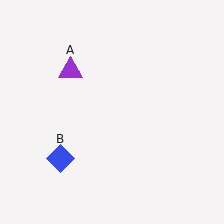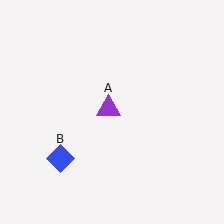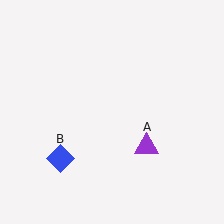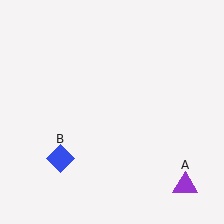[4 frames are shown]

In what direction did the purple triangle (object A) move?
The purple triangle (object A) moved down and to the right.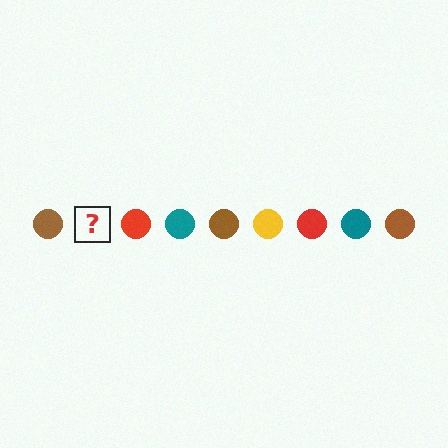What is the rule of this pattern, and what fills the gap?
The rule is that the pattern cycles through brown, yellow, red, teal circles. The gap should be filled with a yellow circle.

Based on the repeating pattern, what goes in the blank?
The blank should be a yellow circle.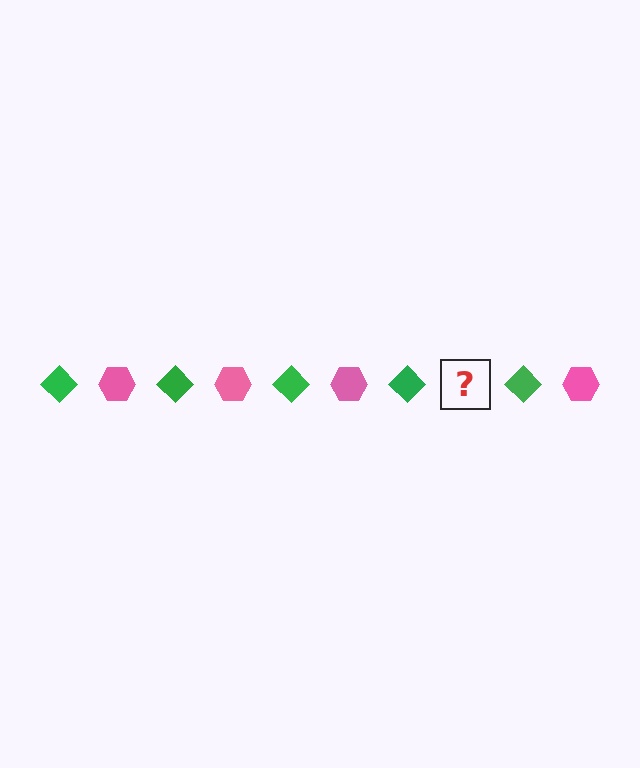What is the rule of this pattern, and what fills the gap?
The rule is that the pattern alternates between green diamond and pink hexagon. The gap should be filled with a pink hexagon.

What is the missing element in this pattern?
The missing element is a pink hexagon.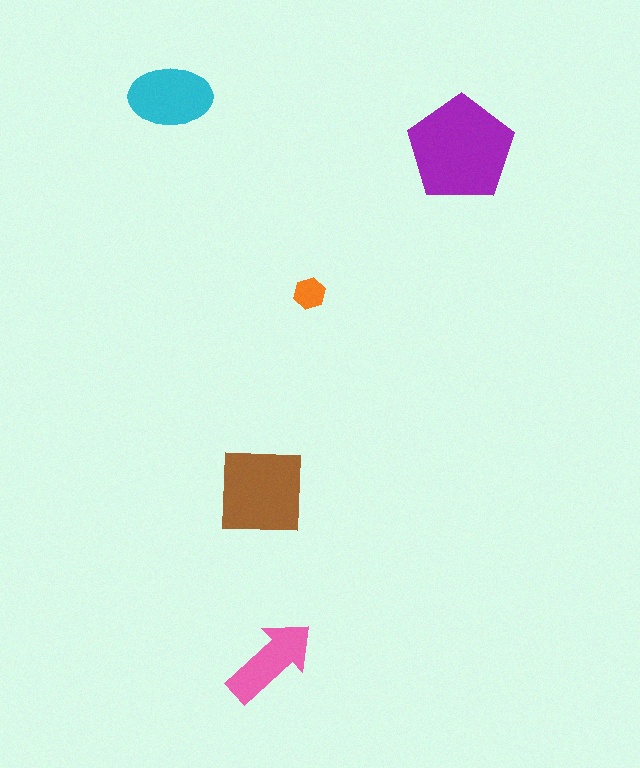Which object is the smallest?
The orange hexagon.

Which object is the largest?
The purple pentagon.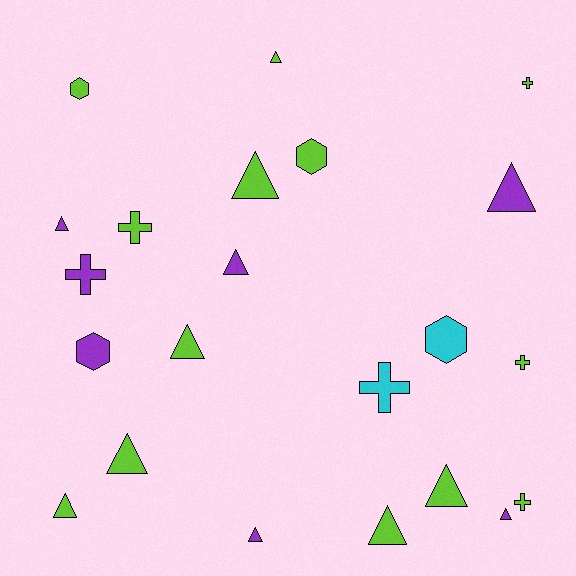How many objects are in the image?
There are 22 objects.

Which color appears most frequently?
Lime, with 13 objects.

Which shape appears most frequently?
Triangle, with 12 objects.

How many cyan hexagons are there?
There is 1 cyan hexagon.